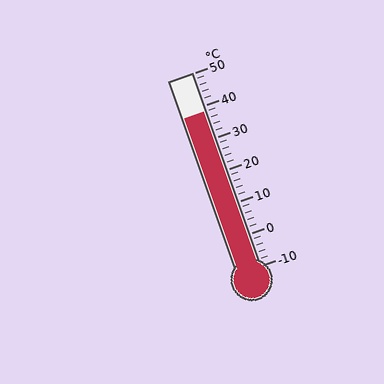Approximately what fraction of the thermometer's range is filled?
The thermometer is filled to approximately 80% of its range.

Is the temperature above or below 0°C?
The temperature is above 0°C.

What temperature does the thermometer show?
The thermometer shows approximately 38°C.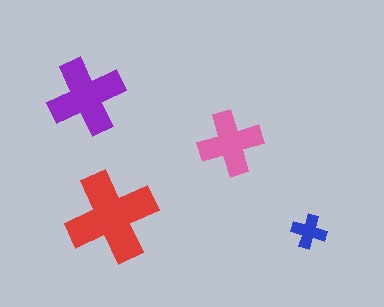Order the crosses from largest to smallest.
the red one, the purple one, the pink one, the blue one.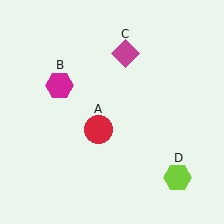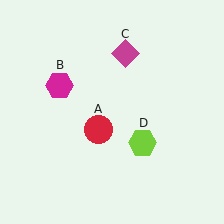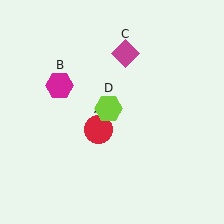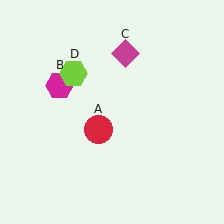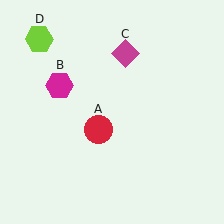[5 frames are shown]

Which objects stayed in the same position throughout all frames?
Red circle (object A) and magenta hexagon (object B) and magenta diamond (object C) remained stationary.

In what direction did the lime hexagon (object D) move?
The lime hexagon (object D) moved up and to the left.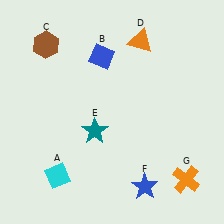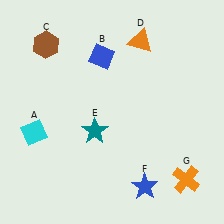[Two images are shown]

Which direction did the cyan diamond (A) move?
The cyan diamond (A) moved up.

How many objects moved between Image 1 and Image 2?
1 object moved between the two images.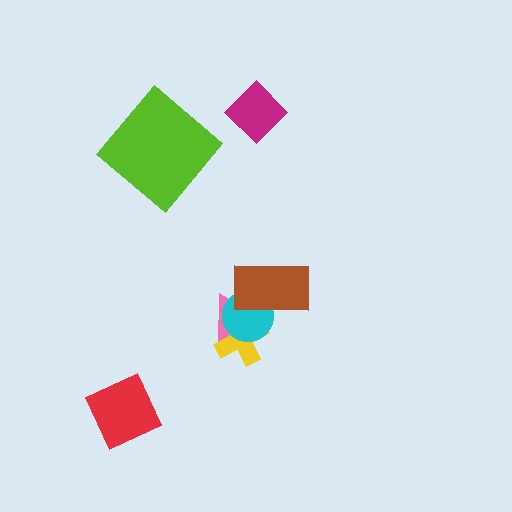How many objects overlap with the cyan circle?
3 objects overlap with the cyan circle.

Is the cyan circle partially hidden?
Yes, it is partially covered by another shape.